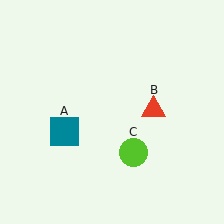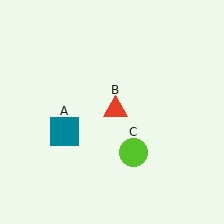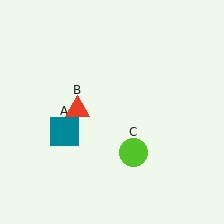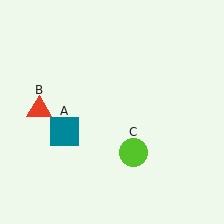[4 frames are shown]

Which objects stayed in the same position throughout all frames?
Teal square (object A) and lime circle (object C) remained stationary.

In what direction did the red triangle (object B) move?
The red triangle (object B) moved left.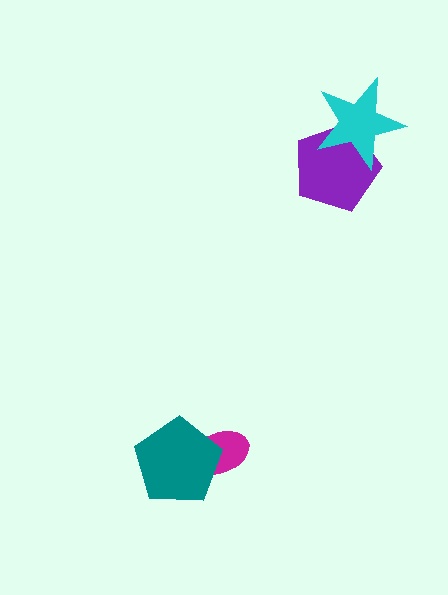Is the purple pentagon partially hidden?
Yes, it is partially covered by another shape.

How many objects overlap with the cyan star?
1 object overlaps with the cyan star.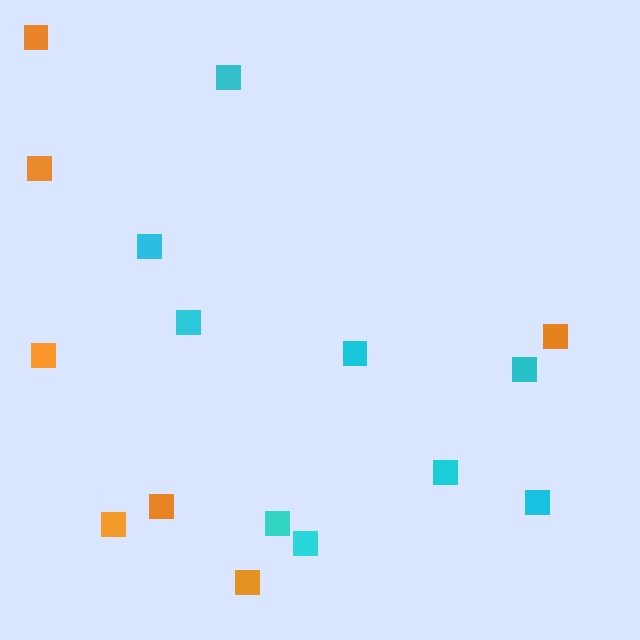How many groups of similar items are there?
There are 2 groups: one group of cyan squares (9) and one group of orange squares (7).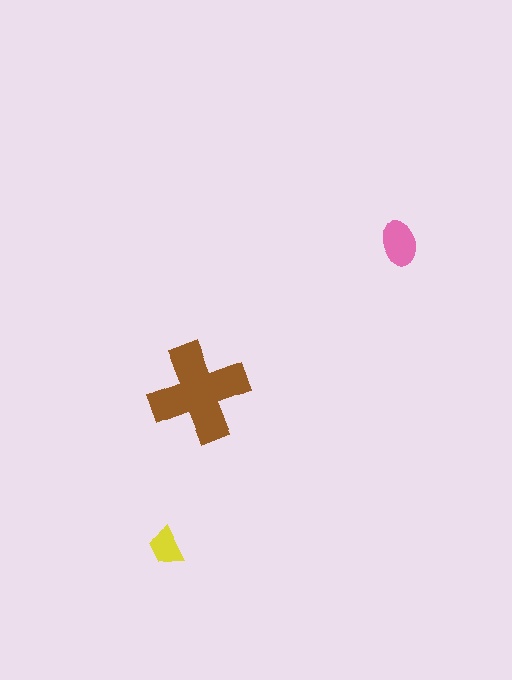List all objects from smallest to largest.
The yellow trapezoid, the pink ellipse, the brown cross.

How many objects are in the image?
There are 3 objects in the image.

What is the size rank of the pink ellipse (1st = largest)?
2nd.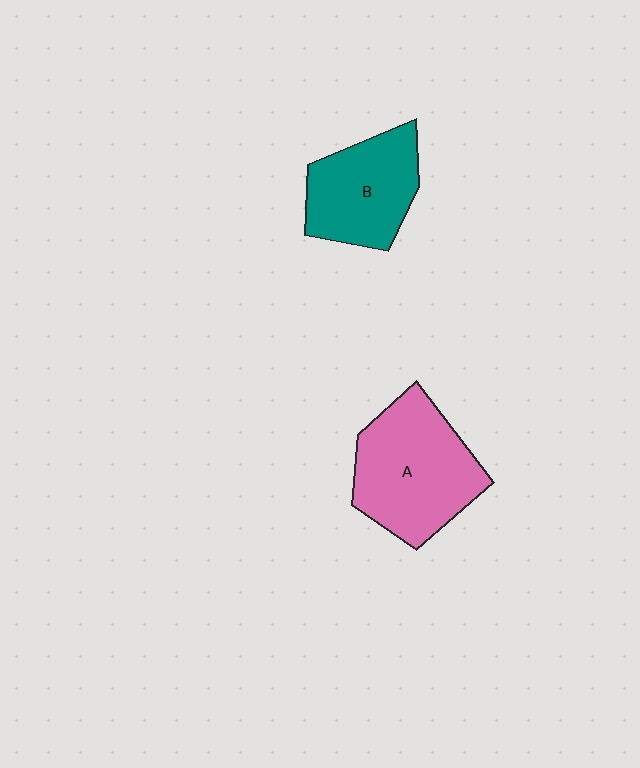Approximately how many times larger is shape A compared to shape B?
Approximately 1.3 times.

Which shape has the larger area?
Shape A (pink).